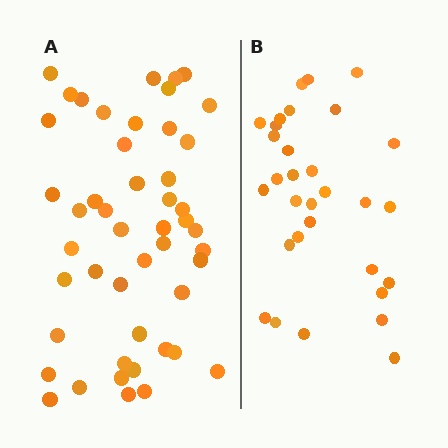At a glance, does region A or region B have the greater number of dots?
Region A (the left region) has more dots.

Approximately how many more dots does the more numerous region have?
Region A has approximately 15 more dots than region B.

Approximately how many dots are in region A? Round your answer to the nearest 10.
About 50 dots. (The exact count is 48, which rounds to 50.)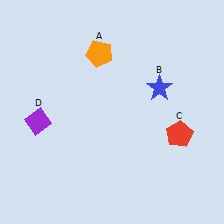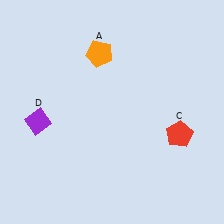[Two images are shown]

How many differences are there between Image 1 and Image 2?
There is 1 difference between the two images.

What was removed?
The blue star (B) was removed in Image 2.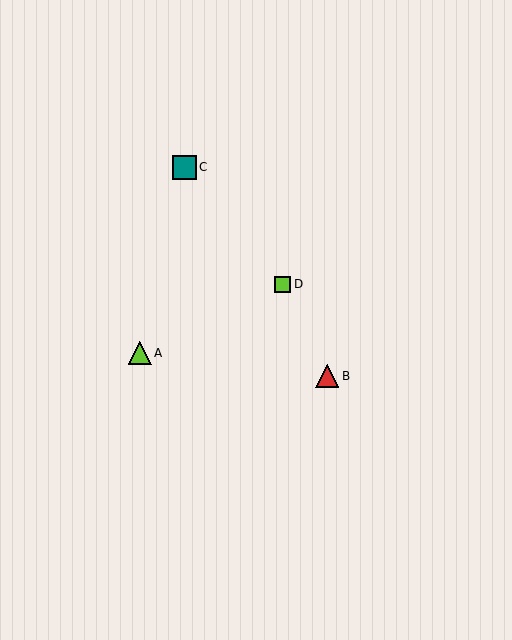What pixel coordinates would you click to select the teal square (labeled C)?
Click at (184, 167) to select the teal square C.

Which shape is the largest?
The teal square (labeled C) is the largest.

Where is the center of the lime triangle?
The center of the lime triangle is at (140, 353).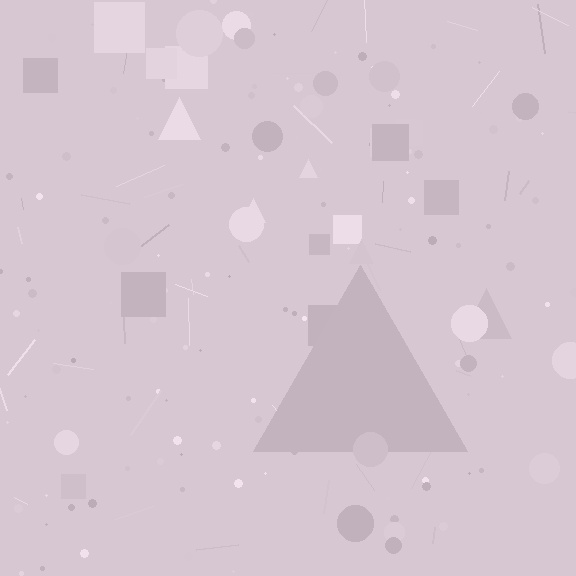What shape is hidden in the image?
A triangle is hidden in the image.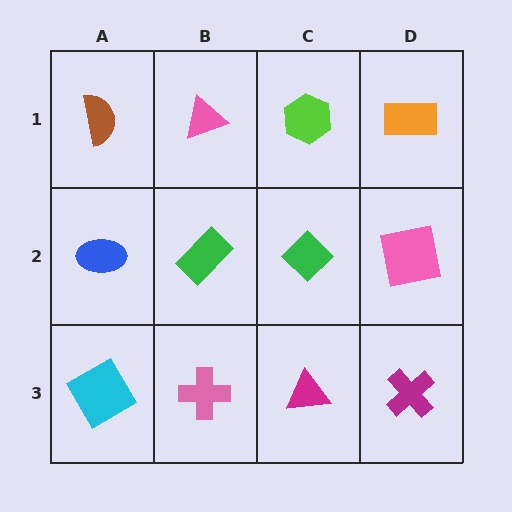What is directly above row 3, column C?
A green diamond.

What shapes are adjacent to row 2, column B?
A pink triangle (row 1, column B), a pink cross (row 3, column B), a blue ellipse (row 2, column A), a green diamond (row 2, column C).